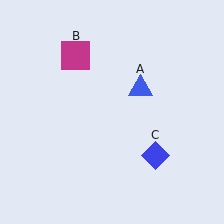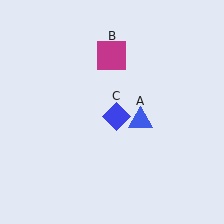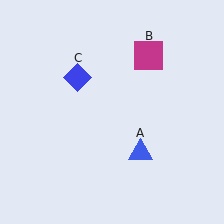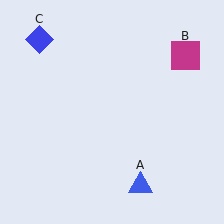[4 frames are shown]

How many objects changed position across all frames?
3 objects changed position: blue triangle (object A), magenta square (object B), blue diamond (object C).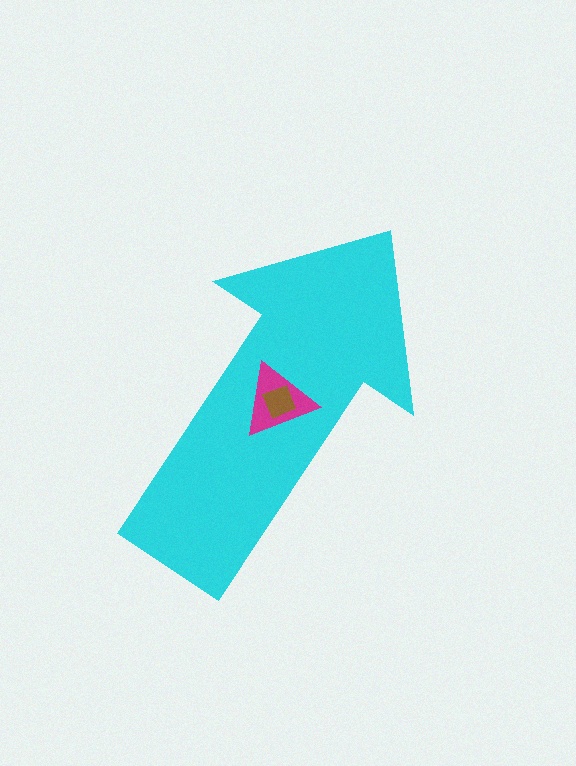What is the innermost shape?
The brown square.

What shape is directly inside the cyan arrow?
The magenta triangle.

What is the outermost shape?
The cyan arrow.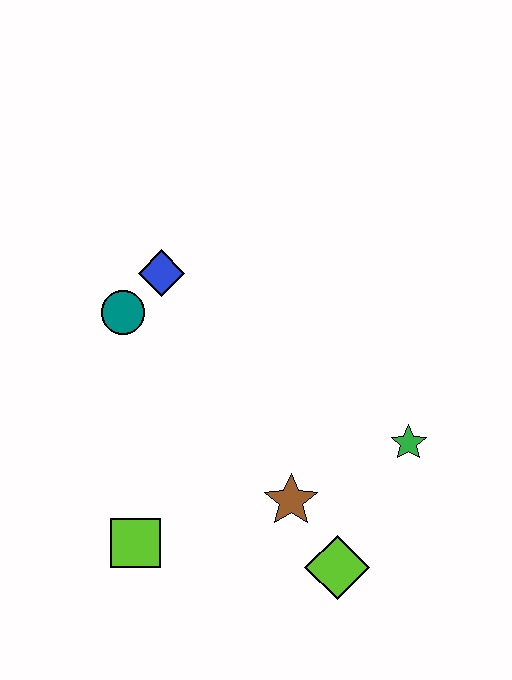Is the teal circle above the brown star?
Yes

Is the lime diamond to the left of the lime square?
No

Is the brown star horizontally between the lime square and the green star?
Yes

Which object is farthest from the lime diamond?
The blue diamond is farthest from the lime diamond.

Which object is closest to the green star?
The brown star is closest to the green star.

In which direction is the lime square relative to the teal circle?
The lime square is below the teal circle.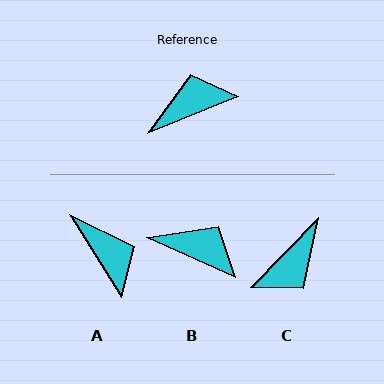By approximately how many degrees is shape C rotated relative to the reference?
Approximately 156 degrees clockwise.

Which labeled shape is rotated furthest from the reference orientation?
C, about 156 degrees away.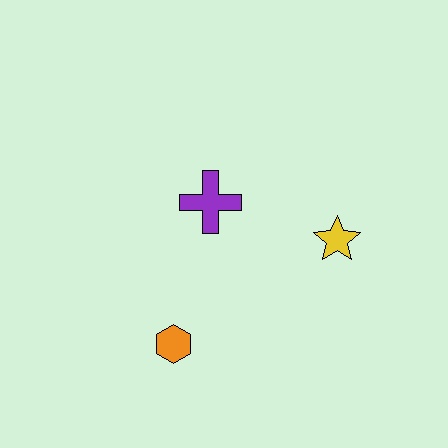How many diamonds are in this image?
There are no diamonds.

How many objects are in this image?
There are 3 objects.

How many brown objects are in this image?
There are no brown objects.